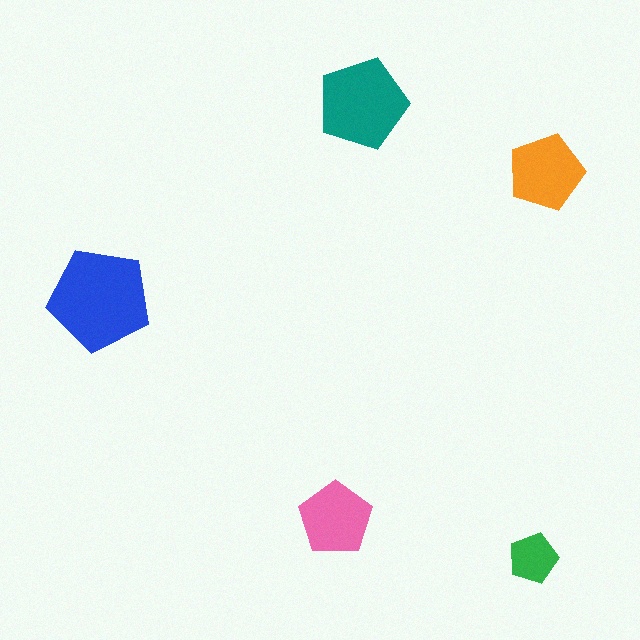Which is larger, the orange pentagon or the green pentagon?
The orange one.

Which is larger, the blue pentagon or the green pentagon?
The blue one.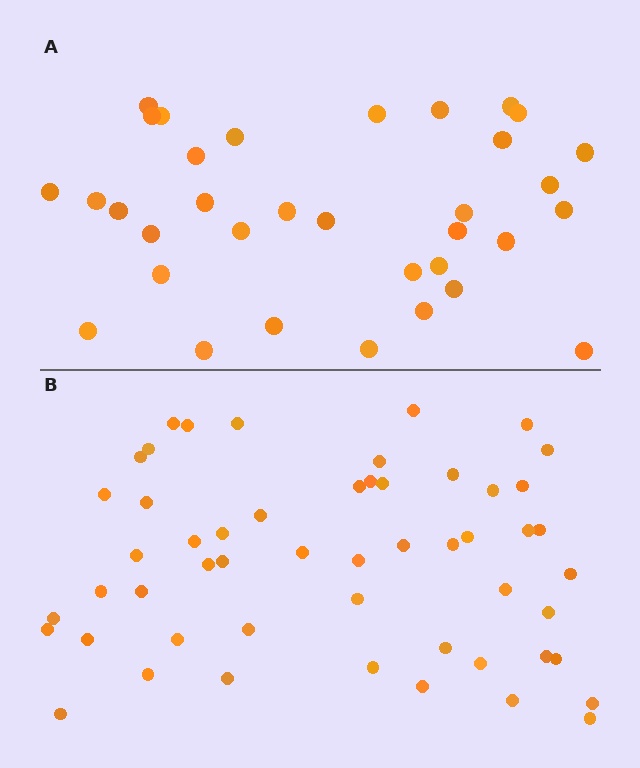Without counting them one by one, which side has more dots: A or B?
Region B (the bottom region) has more dots.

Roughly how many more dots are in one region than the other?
Region B has approximately 20 more dots than region A.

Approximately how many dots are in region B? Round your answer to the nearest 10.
About 50 dots. (The exact count is 53, which rounds to 50.)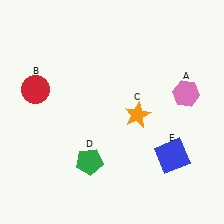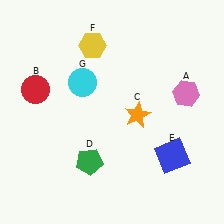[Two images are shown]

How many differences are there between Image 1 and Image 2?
There are 2 differences between the two images.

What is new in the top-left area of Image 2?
A cyan circle (G) was added in the top-left area of Image 2.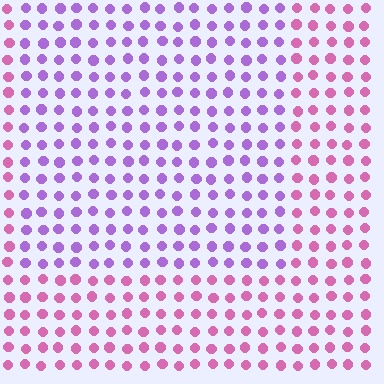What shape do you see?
I see a rectangle.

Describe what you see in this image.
The image is filled with small pink elements in a uniform arrangement. A rectangle-shaped region is visible where the elements are tinted to a slightly different hue, forming a subtle color boundary.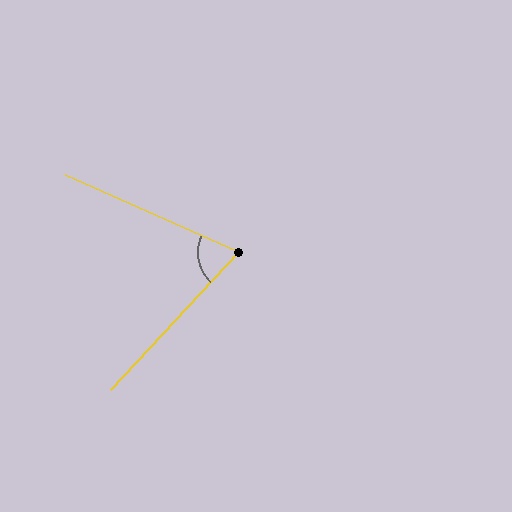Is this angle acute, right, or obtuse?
It is acute.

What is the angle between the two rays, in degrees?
Approximately 71 degrees.